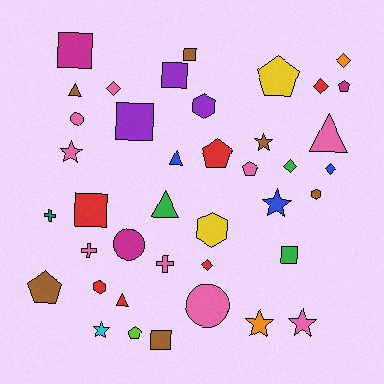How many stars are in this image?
There are 6 stars.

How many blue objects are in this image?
There are 3 blue objects.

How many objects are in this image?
There are 40 objects.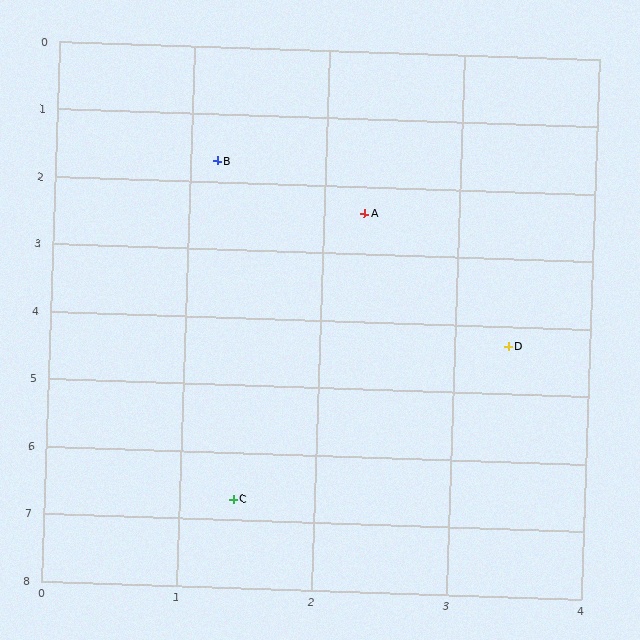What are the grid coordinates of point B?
Point B is at approximately (1.2, 1.7).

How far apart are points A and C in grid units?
Points A and C are about 4.4 grid units apart.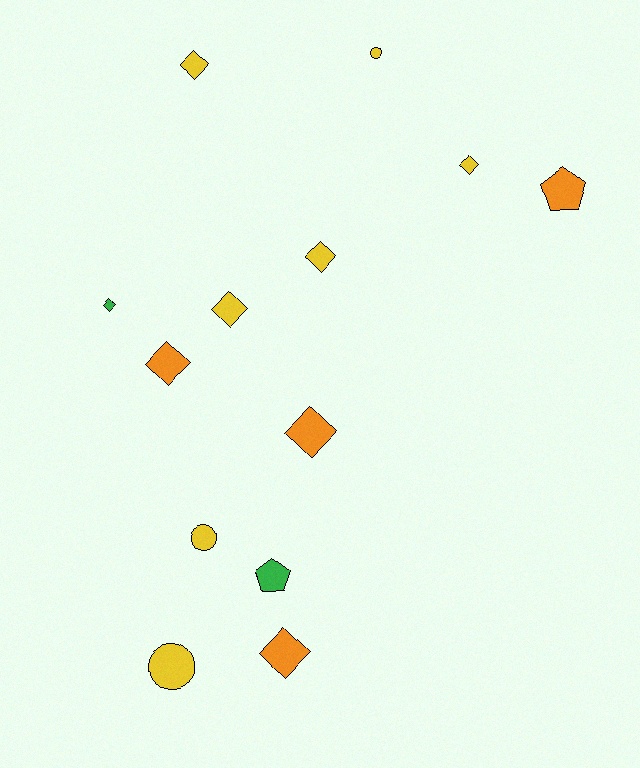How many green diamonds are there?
There is 1 green diamond.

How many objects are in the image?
There are 13 objects.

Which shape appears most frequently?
Diamond, with 8 objects.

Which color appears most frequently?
Yellow, with 7 objects.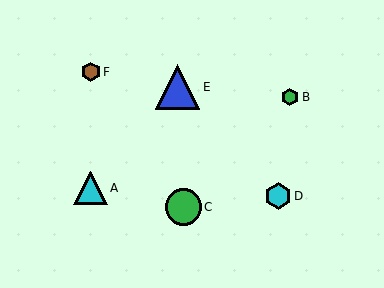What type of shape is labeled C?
Shape C is a green circle.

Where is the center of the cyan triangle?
The center of the cyan triangle is at (91, 188).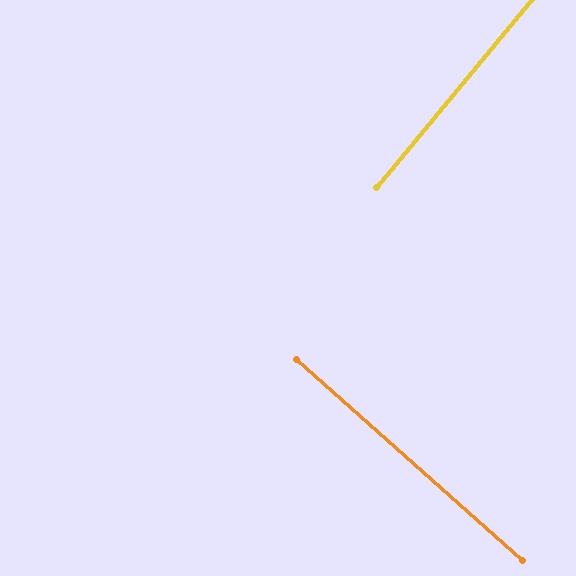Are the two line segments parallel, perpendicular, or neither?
Perpendicular — they meet at approximately 88°.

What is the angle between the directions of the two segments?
Approximately 88 degrees.